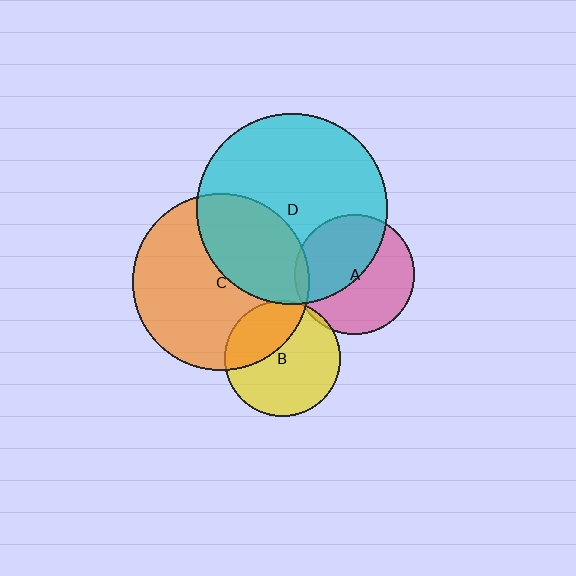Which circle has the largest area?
Circle D (cyan).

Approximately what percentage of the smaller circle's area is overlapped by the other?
Approximately 5%.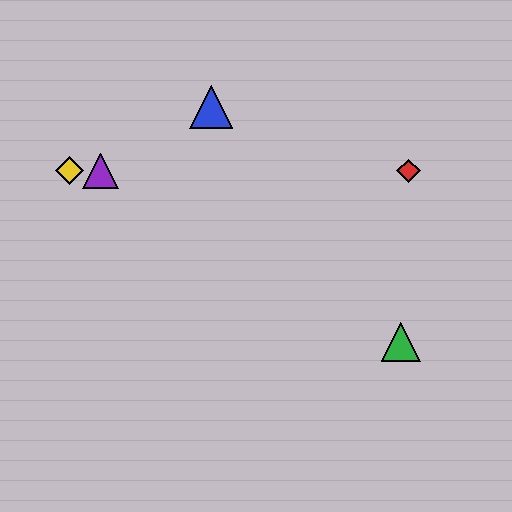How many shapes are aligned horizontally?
3 shapes (the red diamond, the yellow diamond, the purple triangle) are aligned horizontally.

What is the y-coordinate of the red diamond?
The red diamond is at y≈171.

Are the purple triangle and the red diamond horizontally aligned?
Yes, both are at y≈171.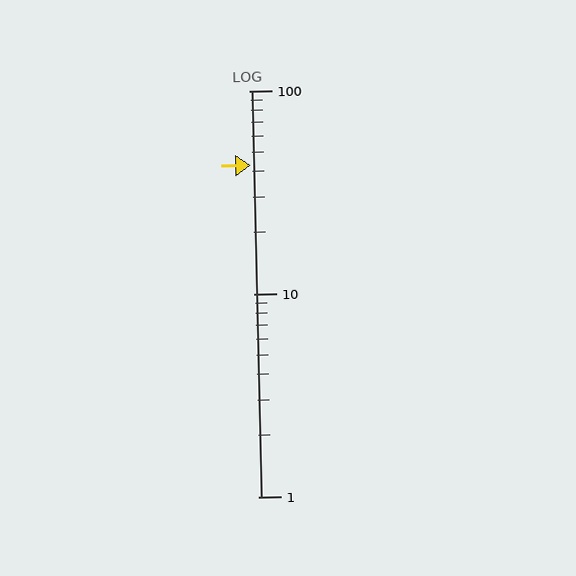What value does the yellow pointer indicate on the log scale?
The pointer indicates approximately 43.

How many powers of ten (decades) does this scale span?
The scale spans 2 decades, from 1 to 100.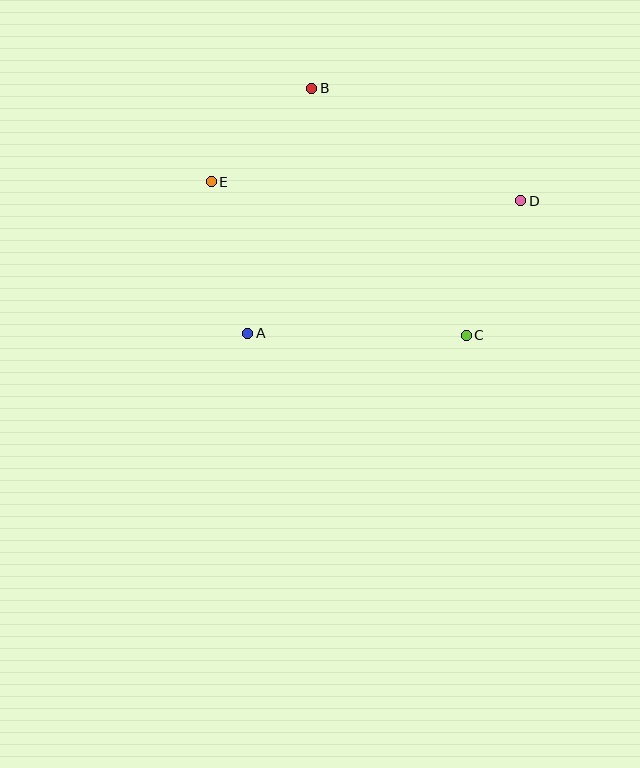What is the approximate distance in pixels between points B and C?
The distance between B and C is approximately 291 pixels.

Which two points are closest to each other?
Points B and E are closest to each other.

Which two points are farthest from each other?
Points D and E are farthest from each other.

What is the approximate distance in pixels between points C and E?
The distance between C and E is approximately 298 pixels.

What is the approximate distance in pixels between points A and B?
The distance between A and B is approximately 253 pixels.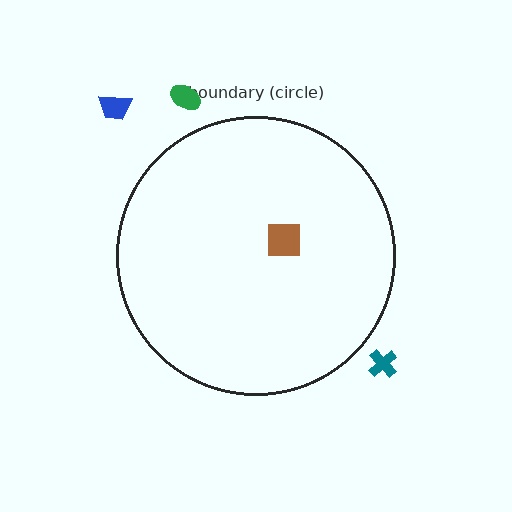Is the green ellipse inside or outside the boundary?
Outside.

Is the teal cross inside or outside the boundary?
Outside.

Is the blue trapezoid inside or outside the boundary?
Outside.